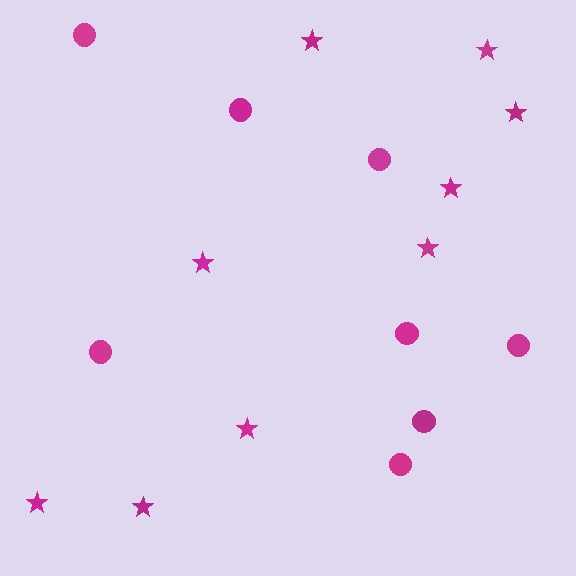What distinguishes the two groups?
There are 2 groups: one group of stars (9) and one group of circles (8).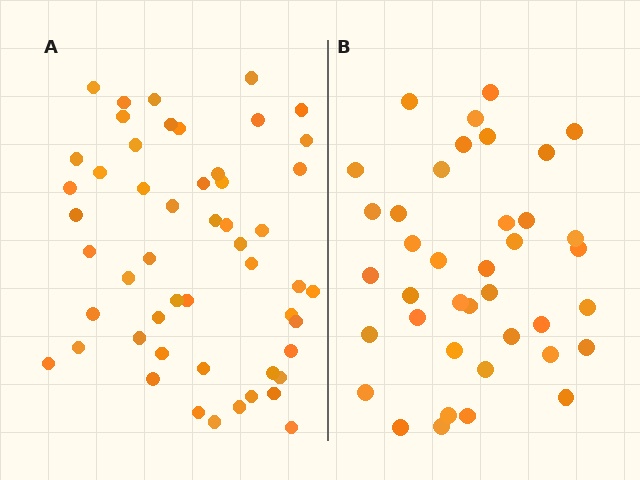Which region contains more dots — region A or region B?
Region A (the left region) has more dots.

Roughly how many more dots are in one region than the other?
Region A has approximately 15 more dots than region B.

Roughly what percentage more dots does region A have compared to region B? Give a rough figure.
About 35% more.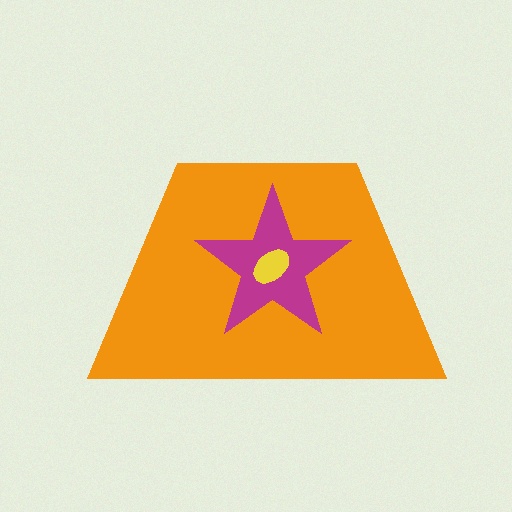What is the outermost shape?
The orange trapezoid.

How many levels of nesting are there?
3.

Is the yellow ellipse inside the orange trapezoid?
Yes.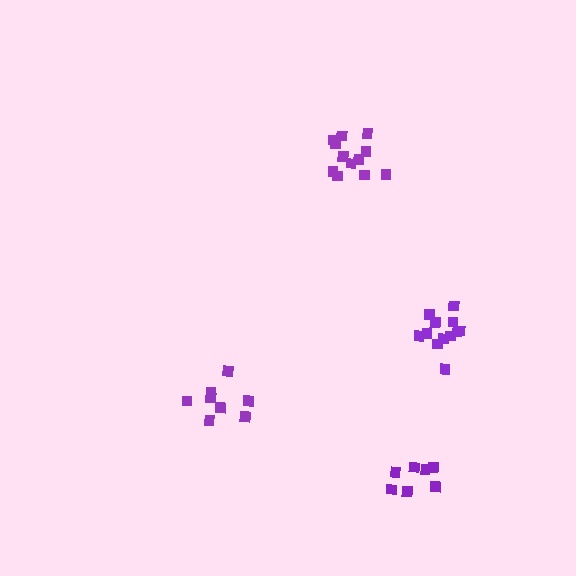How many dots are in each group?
Group 1: 7 dots, Group 2: 12 dots, Group 3: 8 dots, Group 4: 12 dots (39 total).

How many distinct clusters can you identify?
There are 4 distinct clusters.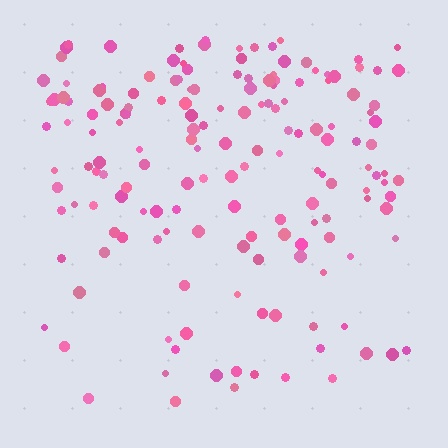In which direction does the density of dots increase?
From bottom to top, with the top side densest.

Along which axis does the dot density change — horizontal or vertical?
Vertical.